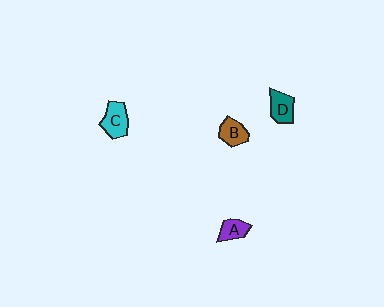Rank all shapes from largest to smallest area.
From largest to smallest: C (cyan), D (teal), B (brown), A (purple).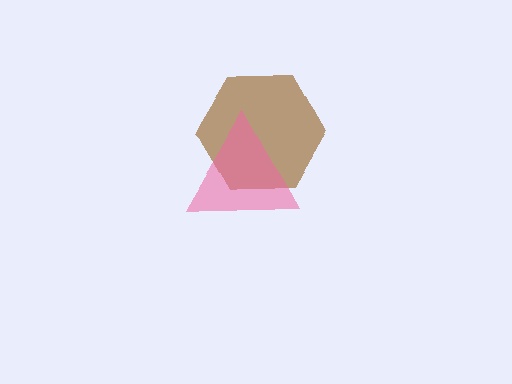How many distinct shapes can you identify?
There are 2 distinct shapes: a brown hexagon, a pink triangle.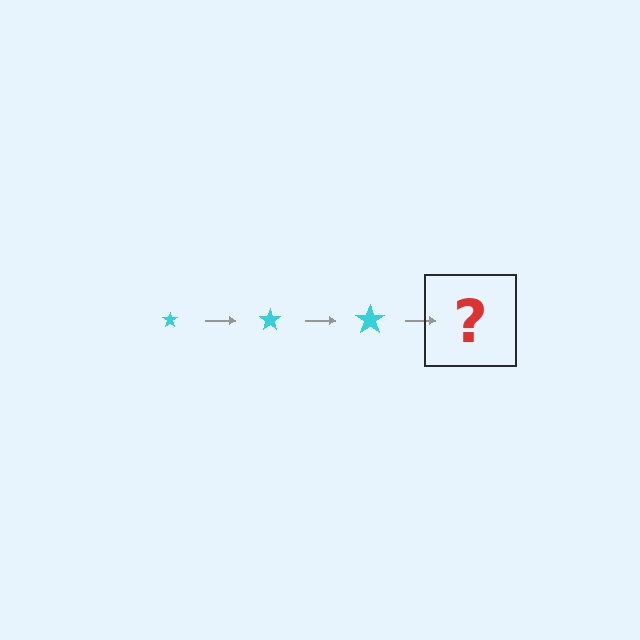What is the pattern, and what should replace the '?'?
The pattern is that the star gets progressively larger each step. The '?' should be a cyan star, larger than the previous one.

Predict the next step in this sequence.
The next step is a cyan star, larger than the previous one.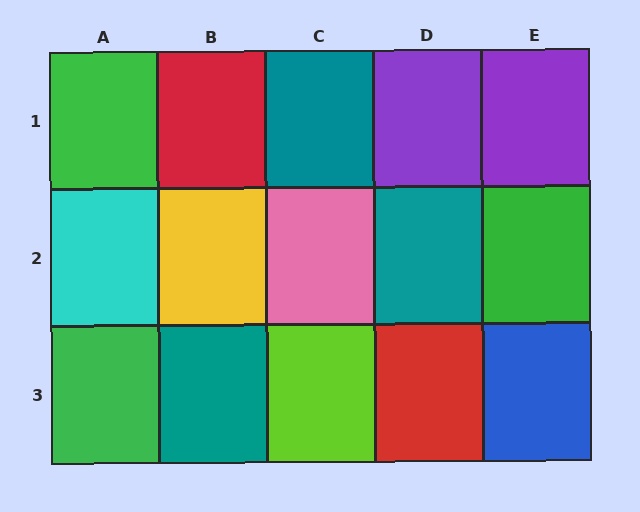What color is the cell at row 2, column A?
Cyan.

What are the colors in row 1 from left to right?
Green, red, teal, purple, purple.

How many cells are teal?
3 cells are teal.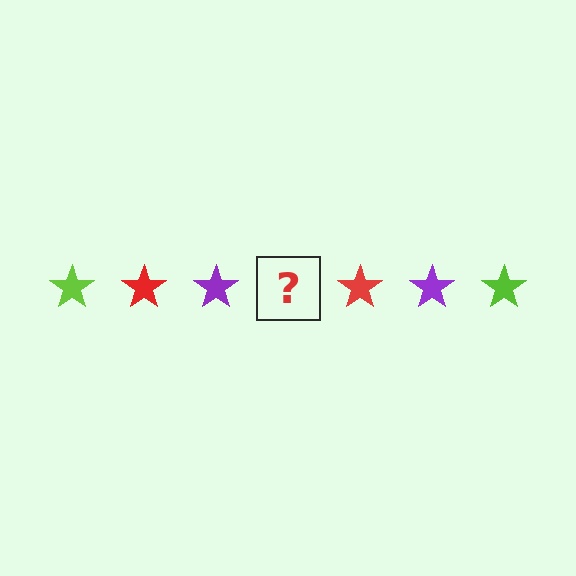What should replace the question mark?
The question mark should be replaced with a lime star.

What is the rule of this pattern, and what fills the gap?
The rule is that the pattern cycles through lime, red, purple stars. The gap should be filled with a lime star.